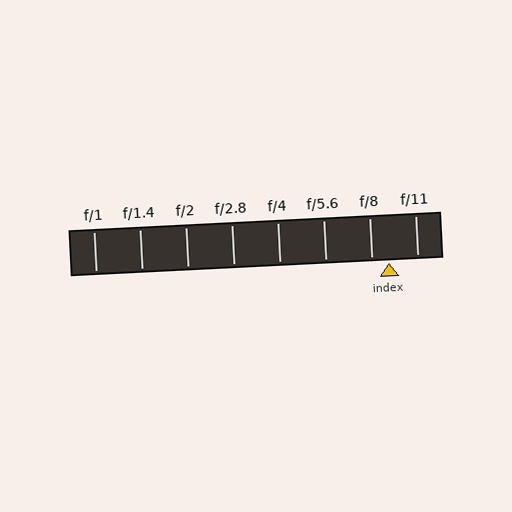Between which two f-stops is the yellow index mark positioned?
The index mark is between f/8 and f/11.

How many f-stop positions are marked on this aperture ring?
There are 8 f-stop positions marked.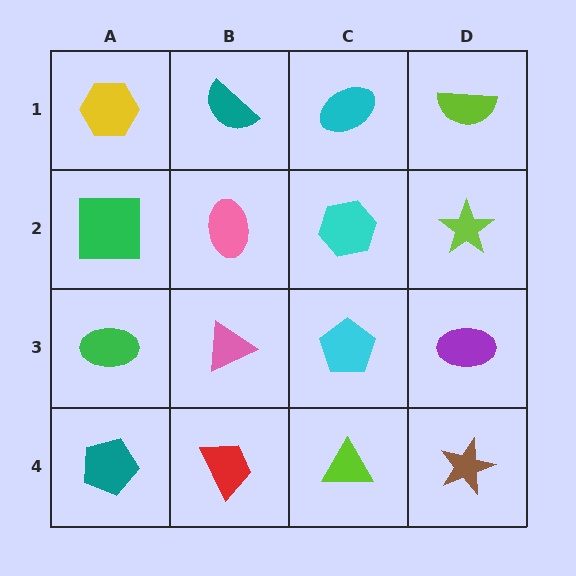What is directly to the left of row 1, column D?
A cyan ellipse.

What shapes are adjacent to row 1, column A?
A green square (row 2, column A), a teal semicircle (row 1, column B).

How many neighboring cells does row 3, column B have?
4.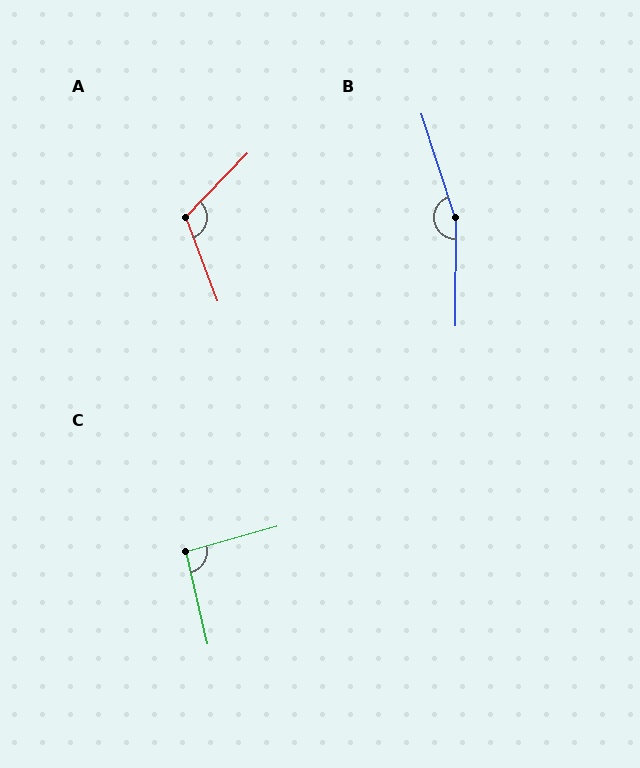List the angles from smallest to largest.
C (93°), A (115°), B (162°).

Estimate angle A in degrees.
Approximately 115 degrees.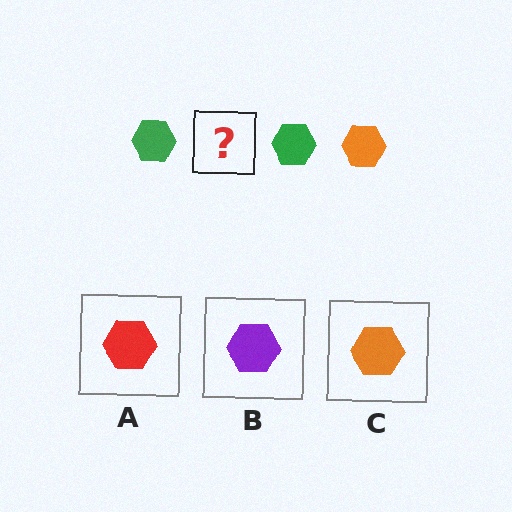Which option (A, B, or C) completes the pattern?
C.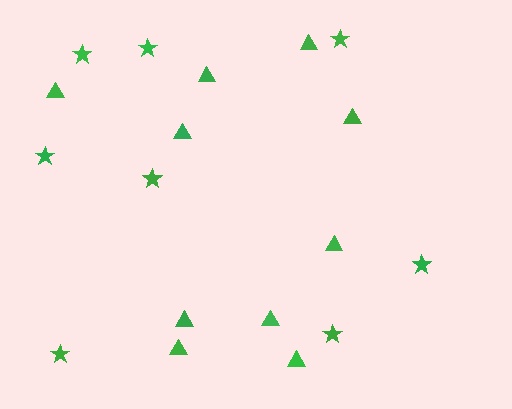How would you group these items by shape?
There are 2 groups: one group of stars (8) and one group of triangles (10).